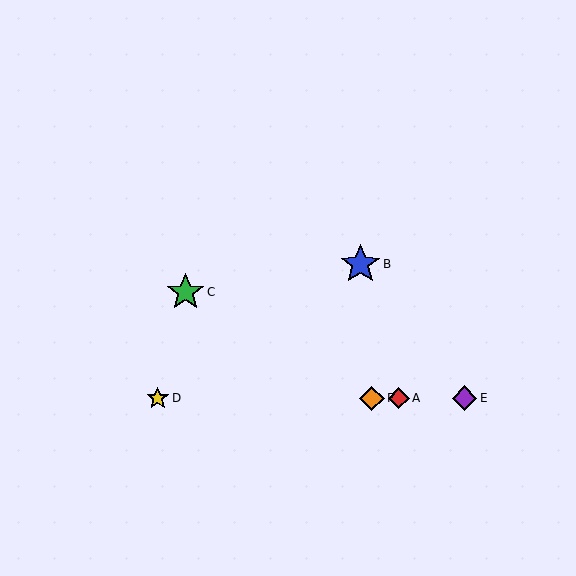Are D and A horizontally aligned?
Yes, both are at y≈398.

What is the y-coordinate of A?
Object A is at y≈398.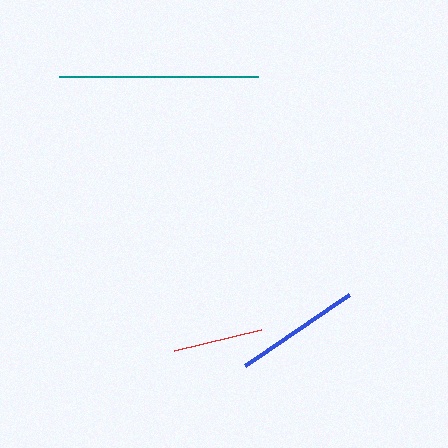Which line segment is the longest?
The teal line is the longest at approximately 199 pixels.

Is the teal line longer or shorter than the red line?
The teal line is longer than the red line.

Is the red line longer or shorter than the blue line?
The blue line is longer than the red line.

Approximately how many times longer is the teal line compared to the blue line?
The teal line is approximately 1.6 times the length of the blue line.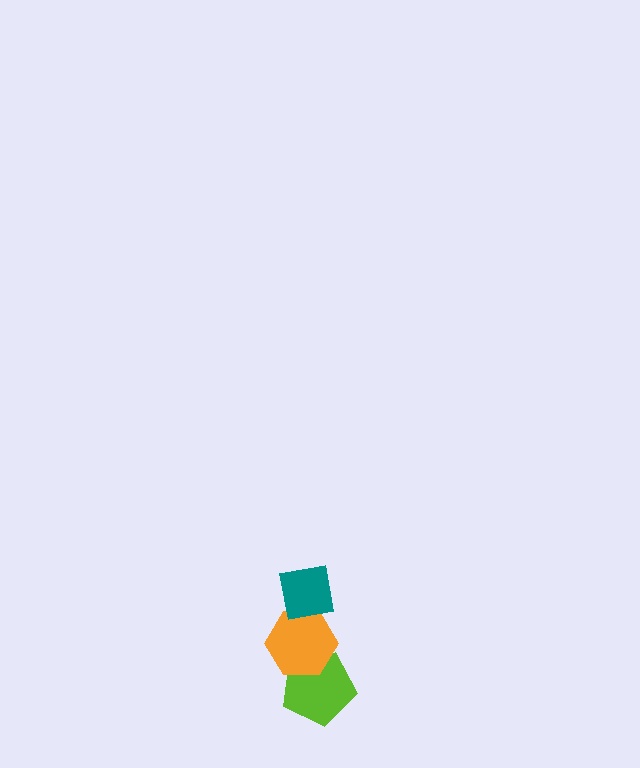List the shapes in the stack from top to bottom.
From top to bottom: the teal square, the orange hexagon, the lime pentagon.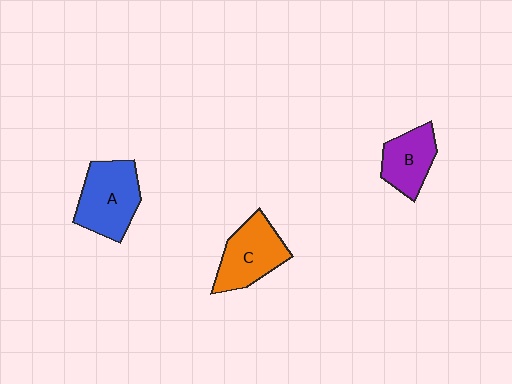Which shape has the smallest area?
Shape B (purple).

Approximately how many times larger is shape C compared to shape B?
Approximately 1.3 times.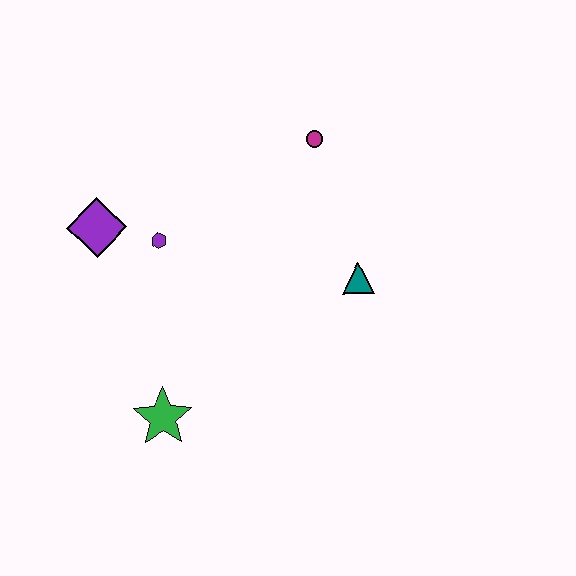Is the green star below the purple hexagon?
Yes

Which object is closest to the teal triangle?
The magenta circle is closest to the teal triangle.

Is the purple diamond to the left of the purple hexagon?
Yes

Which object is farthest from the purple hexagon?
The teal triangle is farthest from the purple hexagon.